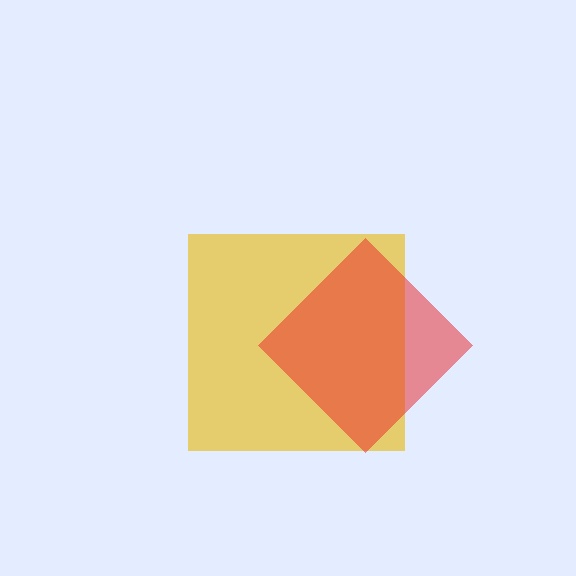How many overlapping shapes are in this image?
There are 2 overlapping shapes in the image.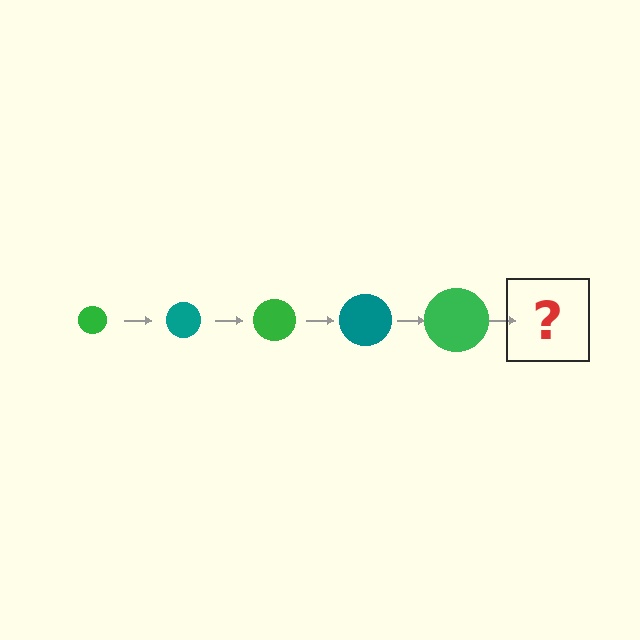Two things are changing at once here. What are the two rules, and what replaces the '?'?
The two rules are that the circle grows larger each step and the color cycles through green and teal. The '?' should be a teal circle, larger than the previous one.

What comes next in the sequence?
The next element should be a teal circle, larger than the previous one.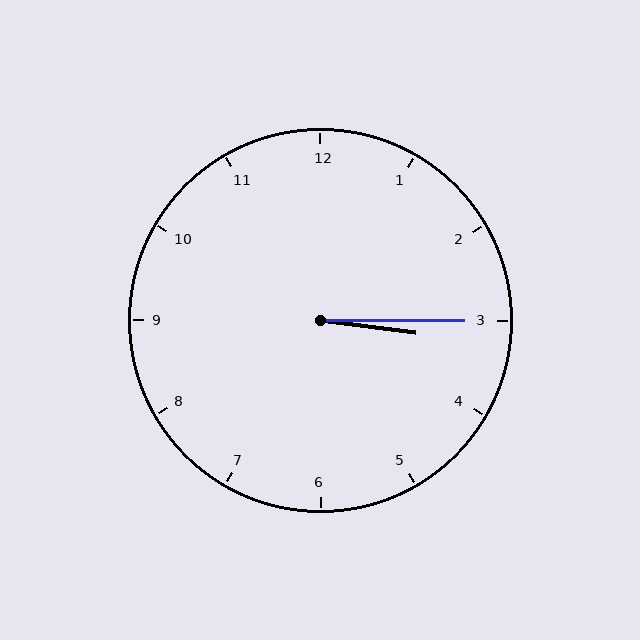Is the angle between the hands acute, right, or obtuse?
It is acute.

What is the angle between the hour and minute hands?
Approximately 8 degrees.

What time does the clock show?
3:15.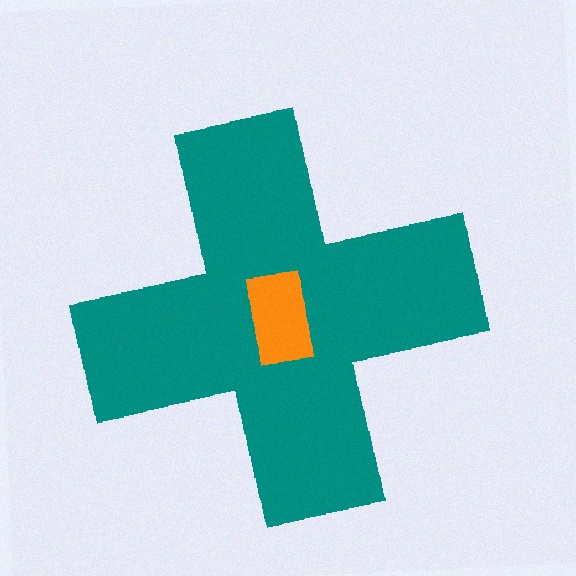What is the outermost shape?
The teal cross.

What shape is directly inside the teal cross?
The orange rectangle.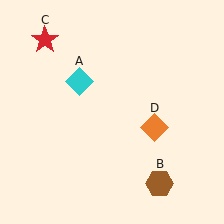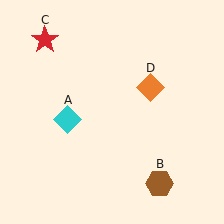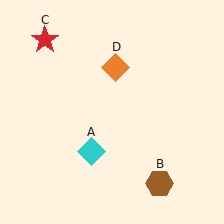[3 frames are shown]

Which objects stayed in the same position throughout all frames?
Brown hexagon (object B) and red star (object C) remained stationary.